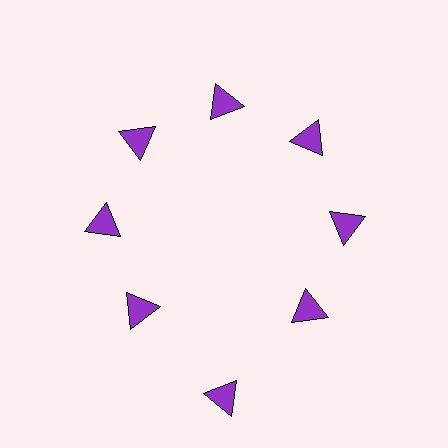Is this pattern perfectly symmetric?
No. The 8 purple triangles are arranged in a ring, but one element near the 6 o'clock position is pushed outward from the center, breaking the 8-fold rotational symmetry.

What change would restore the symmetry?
The symmetry would be restored by moving it inward, back onto the ring so that all 8 triangles sit at equal angles and equal distance from the center.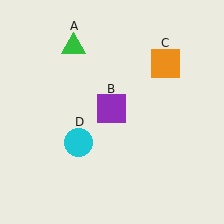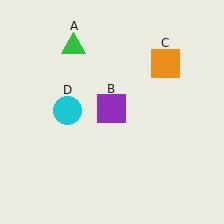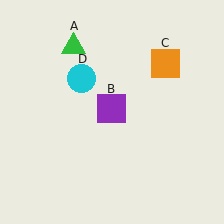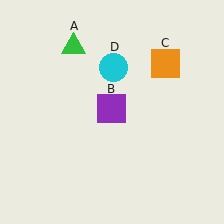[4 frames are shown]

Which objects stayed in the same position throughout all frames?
Green triangle (object A) and purple square (object B) and orange square (object C) remained stationary.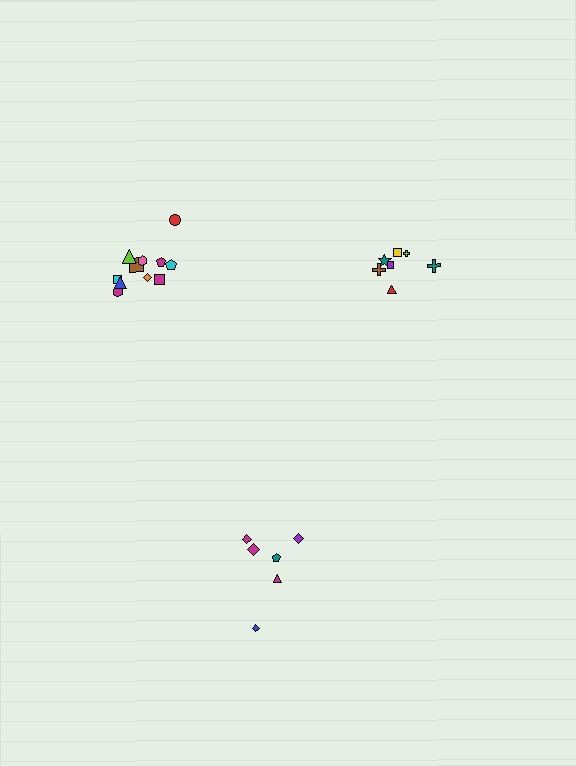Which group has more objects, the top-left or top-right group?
The top-left group.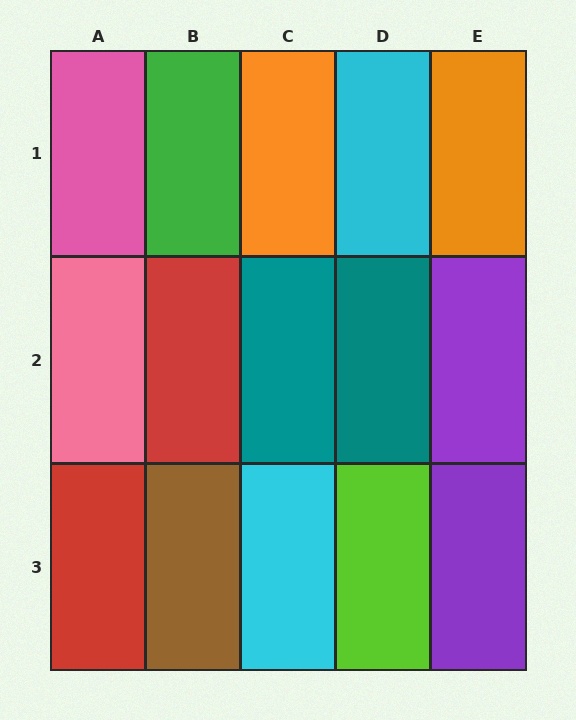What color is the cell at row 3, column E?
Purple.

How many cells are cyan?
2 cells are cyan.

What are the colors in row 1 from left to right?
Pink, green, orange, cyan, orange.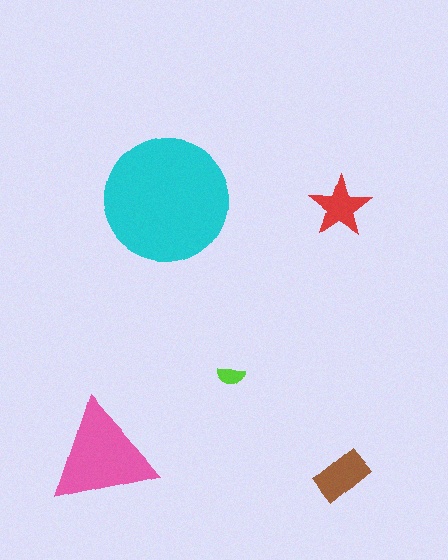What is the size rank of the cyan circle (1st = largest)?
1st.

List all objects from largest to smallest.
The cyan circle, the pink triangle, the brown rectangle, the red star, the lime semicircle.